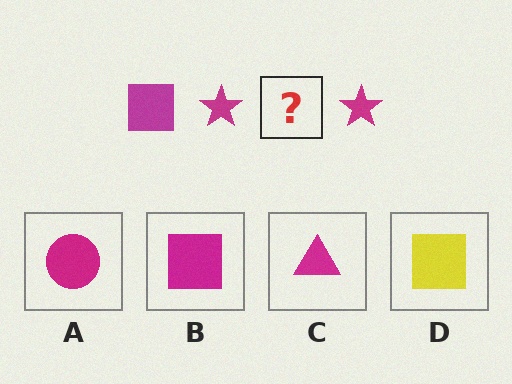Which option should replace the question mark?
Option B.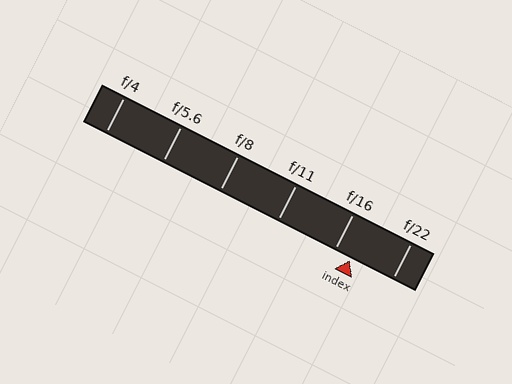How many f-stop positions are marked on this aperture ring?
There are 6 f-stop positions marked.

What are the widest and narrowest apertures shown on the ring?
The widest aperture shown is f/4 and the narrowest is f/22.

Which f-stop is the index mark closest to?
The index mark is closest to f/16.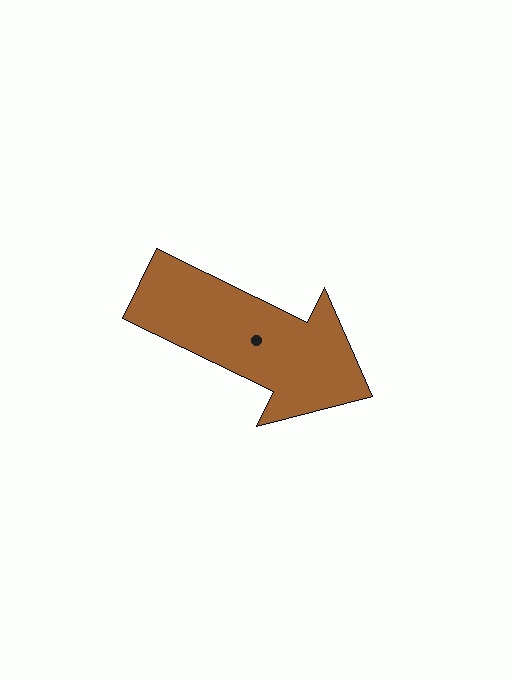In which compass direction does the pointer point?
Southeast.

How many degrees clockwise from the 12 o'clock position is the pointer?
Approximately 116 degrees.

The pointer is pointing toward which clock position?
Roughly 4 o'clock.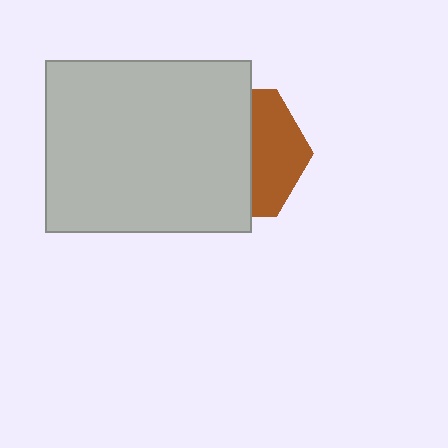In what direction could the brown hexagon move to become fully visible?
The brown hexagon could move right. That would shift it out from behind the light gray rectangle entirely.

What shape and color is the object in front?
The object in front is a light gray rectangle.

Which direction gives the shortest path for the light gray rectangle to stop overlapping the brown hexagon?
Moving left gives the shortest separation.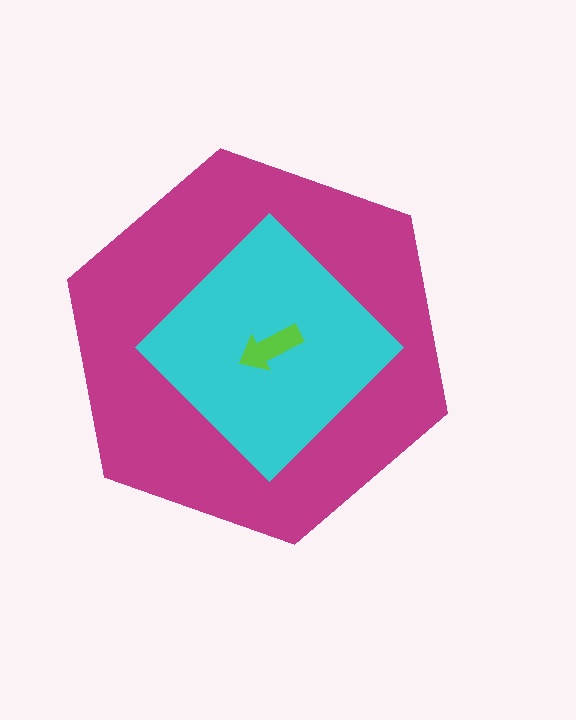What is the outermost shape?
The magenta hexagon.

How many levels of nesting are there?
3.